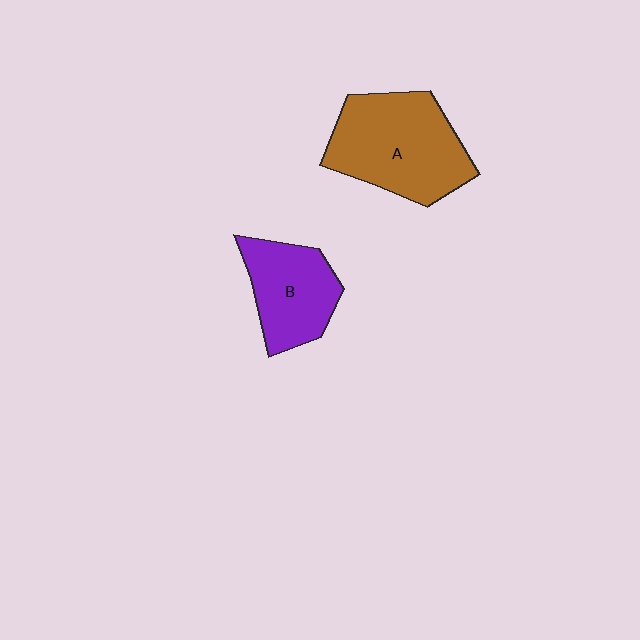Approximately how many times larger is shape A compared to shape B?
Approximately 1.5 times.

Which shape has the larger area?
Shape A (brown).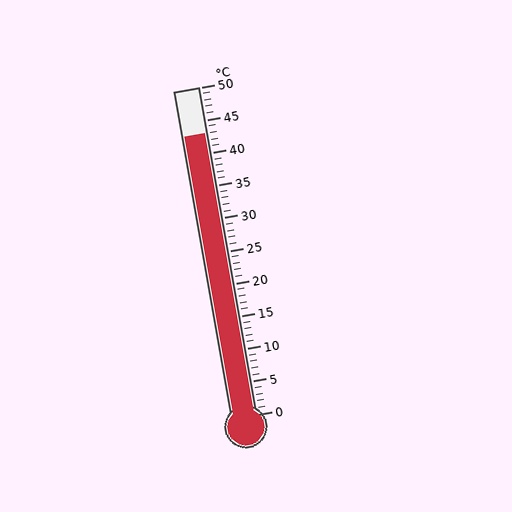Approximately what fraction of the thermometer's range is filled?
The thermometer is filled to approximately 85% of its range.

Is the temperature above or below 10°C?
The temperature is above 10°C.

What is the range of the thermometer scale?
The thermometer scale ranges from 0°C to 50°C.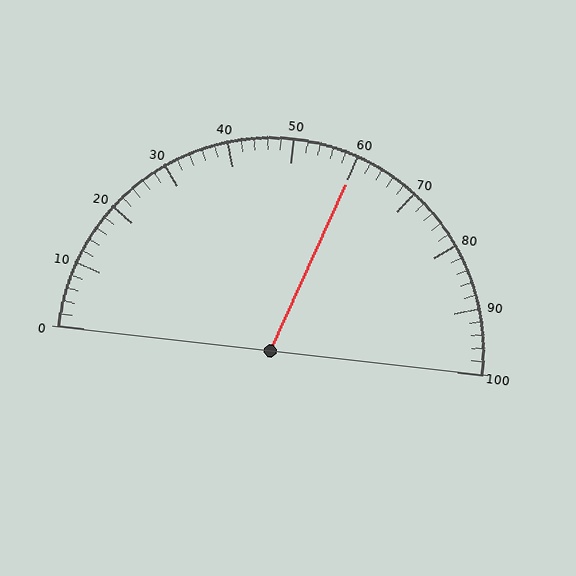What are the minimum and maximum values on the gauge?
The gauge ranges from 0 to 100.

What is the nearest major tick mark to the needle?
The nearest major tick mark is 60.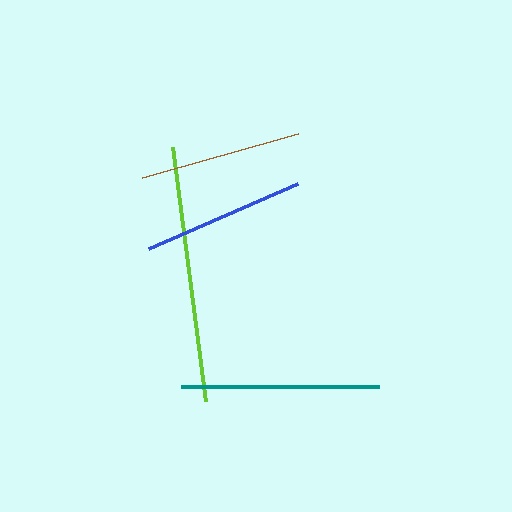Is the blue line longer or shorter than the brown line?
The blue line is longer than the brown line.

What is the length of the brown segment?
The brown segment is approximately 162 pixels long.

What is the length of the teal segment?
The teal segment is approximately 198 pixels long.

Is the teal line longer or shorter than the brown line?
The teal line is longer than the brown line.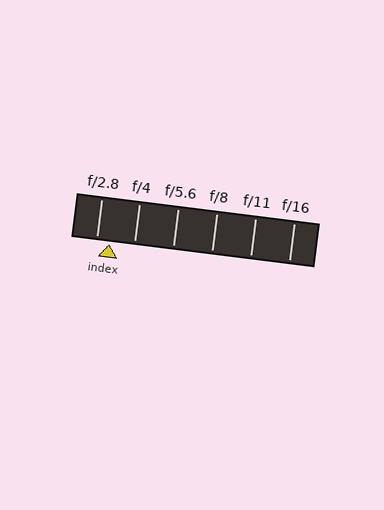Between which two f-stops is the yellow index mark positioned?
The index mark is between f/2.8 and f/4.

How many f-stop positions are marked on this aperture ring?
There are 6 f-stop positions marked.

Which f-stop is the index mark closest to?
The index mark is closest to f/2.8.